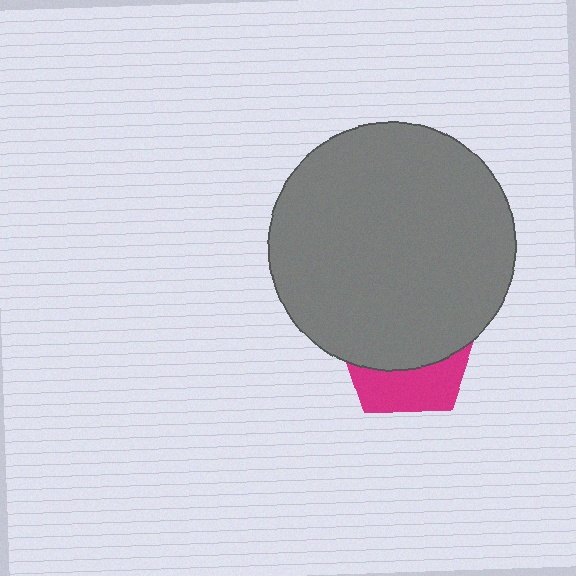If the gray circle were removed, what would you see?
You would see the complete magenta pentagon.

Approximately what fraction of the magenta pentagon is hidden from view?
Roughly 64% of the magenta pentagon is hidden behind the gray circle.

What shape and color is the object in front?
The object in front is a gray circle.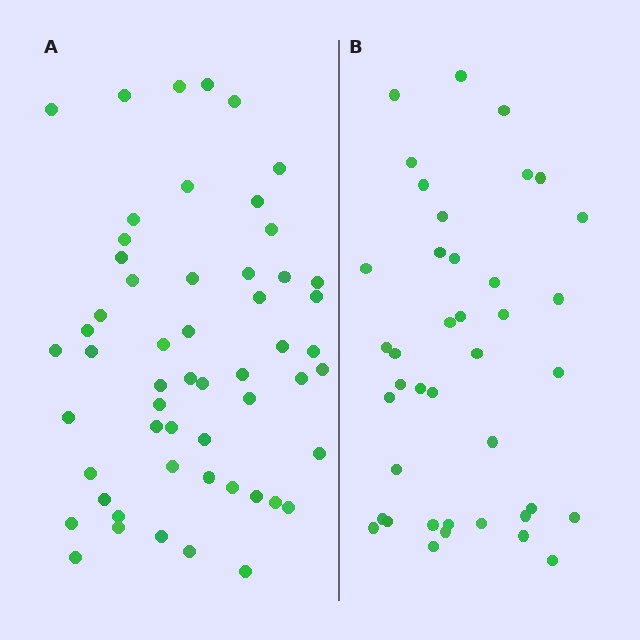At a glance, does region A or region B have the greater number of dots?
Region A (the left region) has more dots.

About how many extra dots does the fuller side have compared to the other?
Region A has approximately 15 more dots than region B.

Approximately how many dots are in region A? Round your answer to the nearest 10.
About 60 dots. (The exact count is 55, which rounds to 60.)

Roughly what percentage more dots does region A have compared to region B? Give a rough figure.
About 40% more.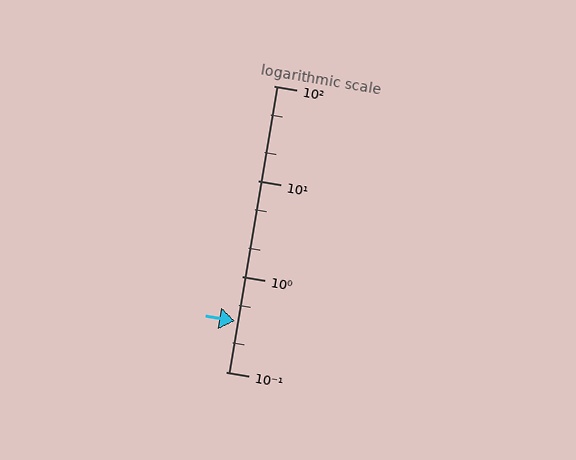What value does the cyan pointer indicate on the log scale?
The pointer indicates approximately 0.34.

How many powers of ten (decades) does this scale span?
The scale spans 3 decades, from 0.1 to 100.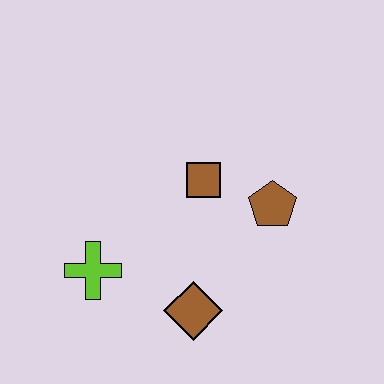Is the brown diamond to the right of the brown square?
No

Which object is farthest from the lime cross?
The brown pentagon is farthest from the lime cross.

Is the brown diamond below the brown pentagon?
Yes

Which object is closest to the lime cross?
The brown diamond is closest to the lime cross.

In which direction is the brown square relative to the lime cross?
The brown square is to the right of the lime cross.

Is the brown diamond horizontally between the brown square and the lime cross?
Yes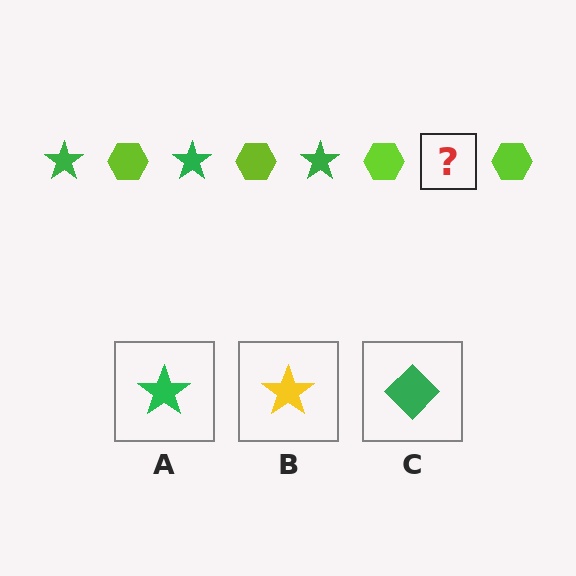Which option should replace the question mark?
Option A.